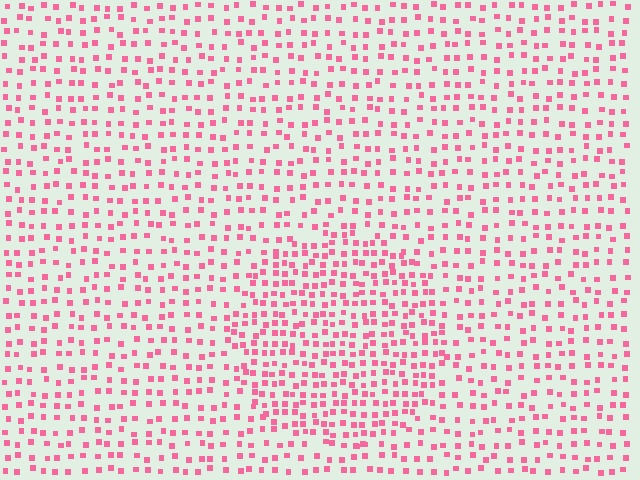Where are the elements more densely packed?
The elements are more densely packed inside the circle boundary.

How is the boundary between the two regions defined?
The boundary is defined by a change in element density (approximately 1.7x ratio). All elements are the same color, size, and shape.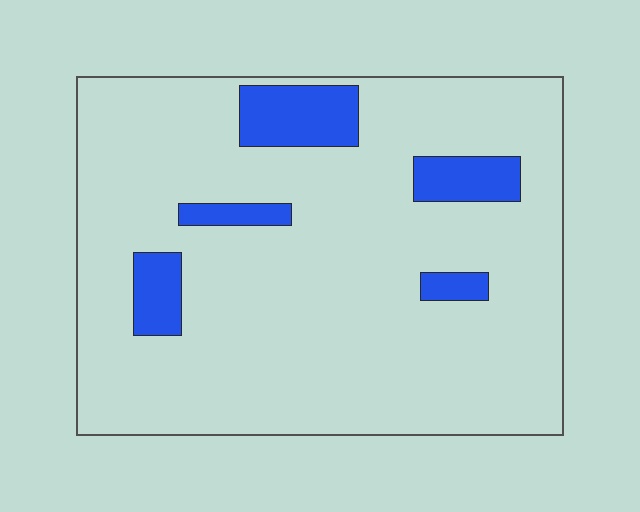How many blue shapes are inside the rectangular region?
5.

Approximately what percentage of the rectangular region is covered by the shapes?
Approximately 10%.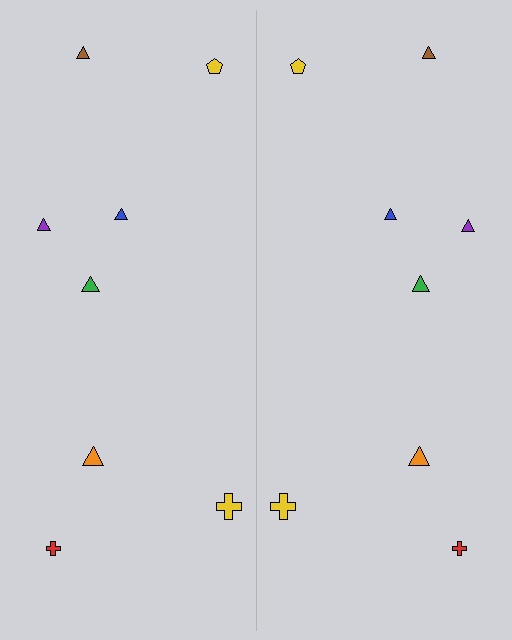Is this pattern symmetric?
Yes, this pattern has bilateral (reflection) symmetry.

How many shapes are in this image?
There are 16 shapes in this image.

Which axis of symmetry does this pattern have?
The pattern has a vertical axis of symmetry running through the center of the image.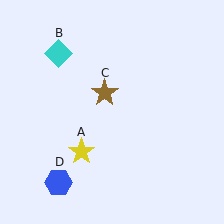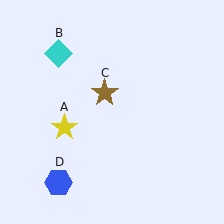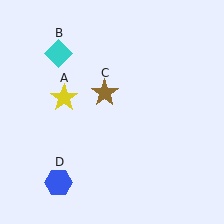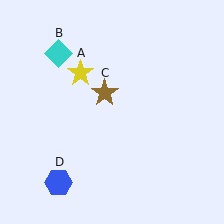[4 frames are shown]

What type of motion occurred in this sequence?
The yellow star (object A) rotated clockwise around the center of the scene.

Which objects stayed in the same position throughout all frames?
Cyan diamond (object B) and brown star (object C) and blue hexagon (object D) remained stationary.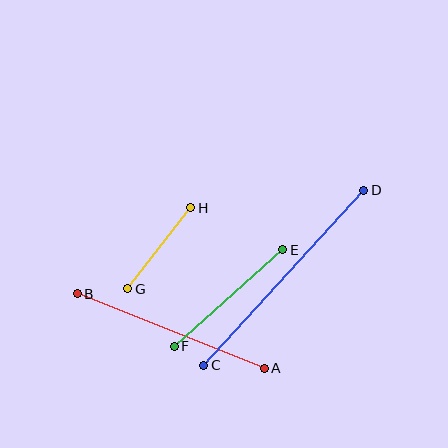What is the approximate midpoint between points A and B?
The midpoint is at approximately (171, 331) pixels.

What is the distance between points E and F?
The distance is approximately 145 pixels.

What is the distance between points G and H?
The distance is approximately 102 pixels.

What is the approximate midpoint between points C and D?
The midpoint is at approximately (284, 278) pixels.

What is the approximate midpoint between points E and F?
The midpoint is at approximately (229, 298) pixels.